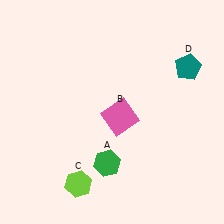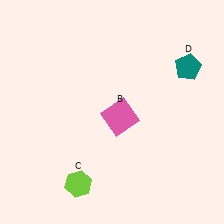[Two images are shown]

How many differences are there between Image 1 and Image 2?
There is 1 difference between the two images.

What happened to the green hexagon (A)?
The green hexagon (A) was removed in Image 2. It was in the bottom-left area of Image 1.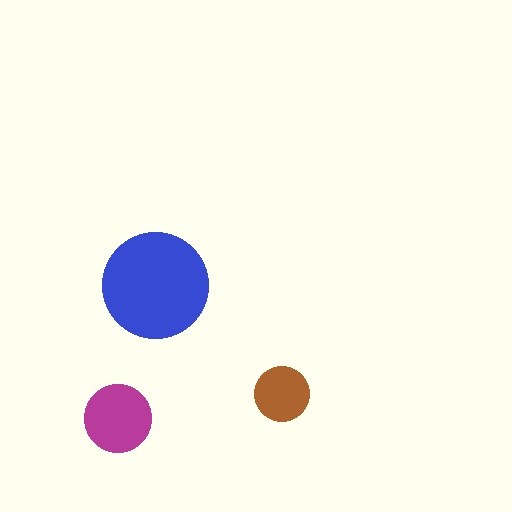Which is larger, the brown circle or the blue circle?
The blue one.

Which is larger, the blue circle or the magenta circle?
The blue one.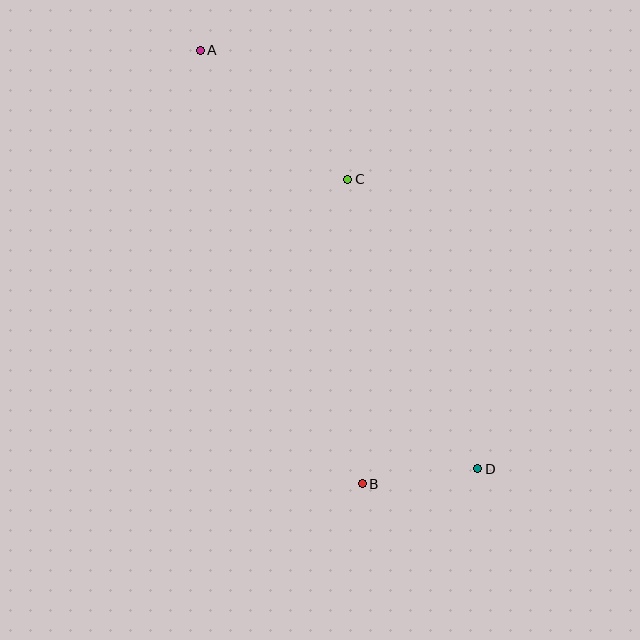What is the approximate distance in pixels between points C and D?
The distance between C and D is approximately 317 pixels.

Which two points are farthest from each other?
Points A and D are farthest from each other.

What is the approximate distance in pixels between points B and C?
The distance between B and C is approximately 305 pixels.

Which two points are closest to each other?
Points B and D are closest to each other.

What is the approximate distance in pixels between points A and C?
The distance between A and C is approximately 196 pixels.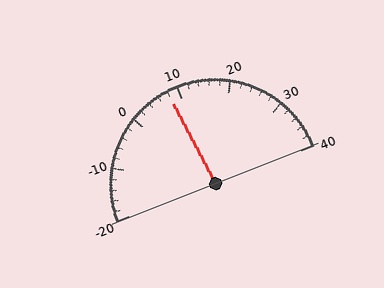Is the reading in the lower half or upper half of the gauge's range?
The reading is in the lower half of the range (-20 to 40).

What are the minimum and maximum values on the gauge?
The gauge ranges from -20 to 40.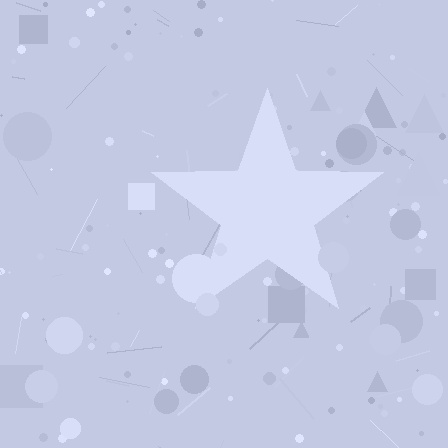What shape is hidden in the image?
A star is hidden in the image.